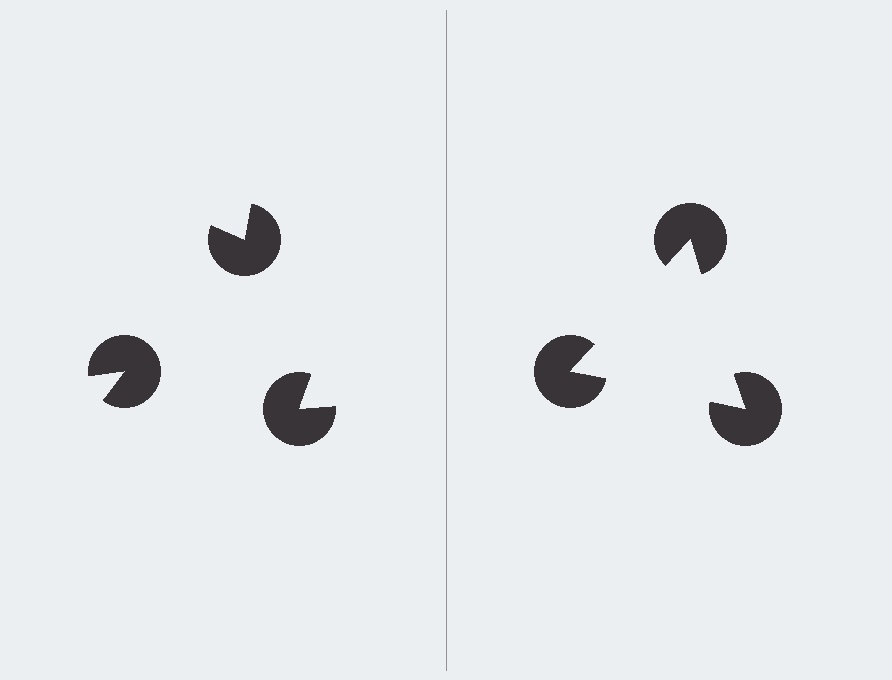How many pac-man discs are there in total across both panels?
6 — 3 on each side.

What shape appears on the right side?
An illusory triangle.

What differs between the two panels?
The pac-man discs are positioned identically on both sides; only the wedge orientations differ. On the right they align to a triangle; on the left they are misaligned.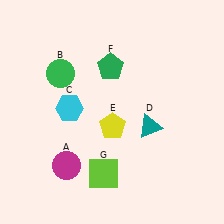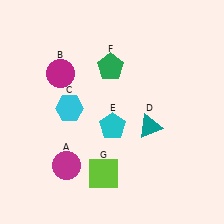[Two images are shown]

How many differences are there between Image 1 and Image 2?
There are 2 differences between the two images.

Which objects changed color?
B changed from green to magenta. E changed from yellow to cyan.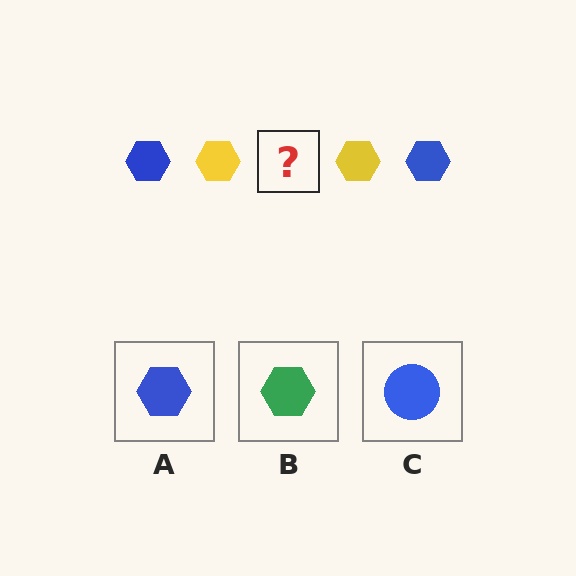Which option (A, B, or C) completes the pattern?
A.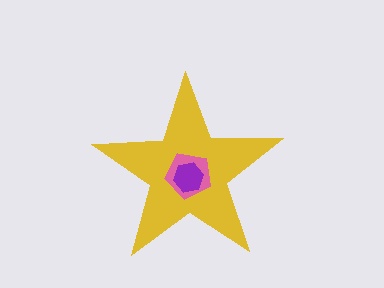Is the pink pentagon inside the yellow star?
Yes.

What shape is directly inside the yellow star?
The pink pentagon.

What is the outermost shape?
The yellow star.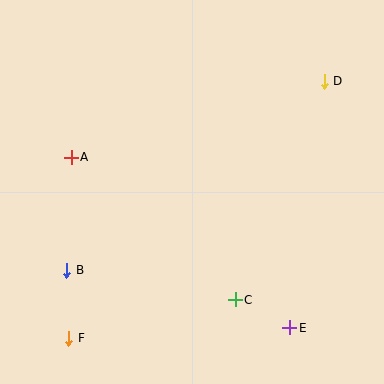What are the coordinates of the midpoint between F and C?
The midpoint between F and C is at (152, 319).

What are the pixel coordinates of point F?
Point F is at (69, 338).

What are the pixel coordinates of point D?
Point D is at (324, 81).